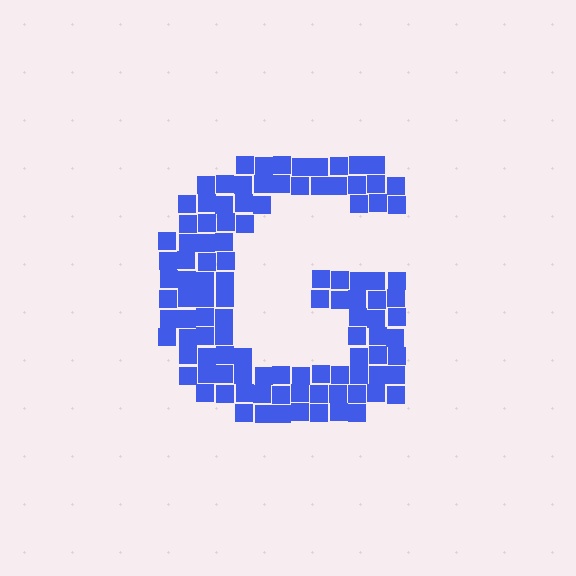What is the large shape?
The large shape is the letter G.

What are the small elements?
The small elements are squares.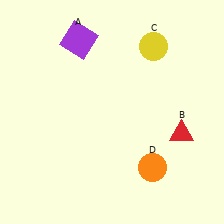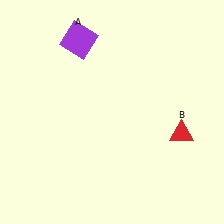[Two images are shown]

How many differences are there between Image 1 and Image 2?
There are 2 differences between the two images.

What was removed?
The orange circle (D), the yellow circle (C) were removed in Image 2.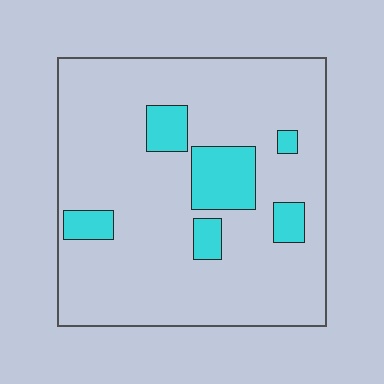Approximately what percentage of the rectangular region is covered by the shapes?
Approximately 15%.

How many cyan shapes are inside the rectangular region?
6.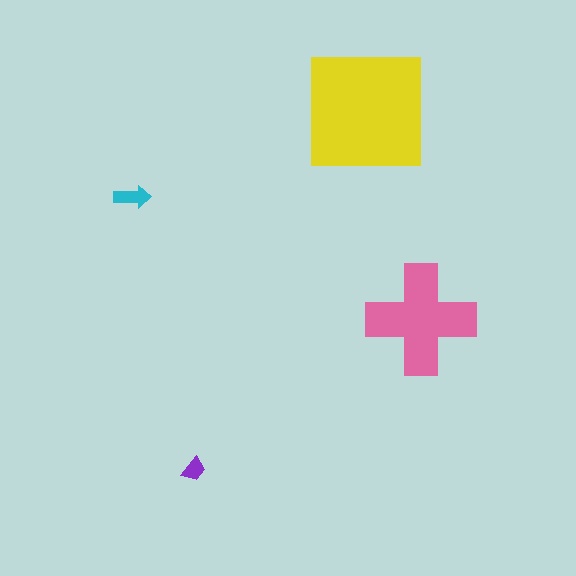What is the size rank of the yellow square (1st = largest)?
1st.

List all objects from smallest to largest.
The purple trapezoid, the cyan arrow, the pink cross, the yellow square.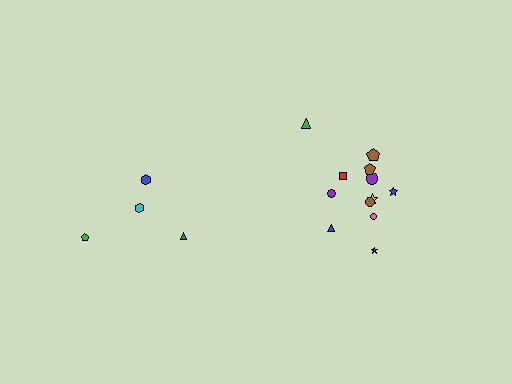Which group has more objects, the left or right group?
The right group.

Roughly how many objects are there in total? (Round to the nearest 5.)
Roughly 15 objects in total.